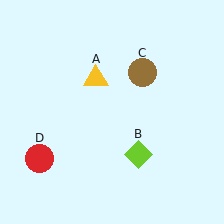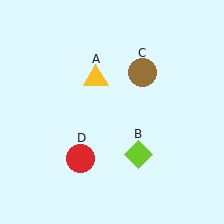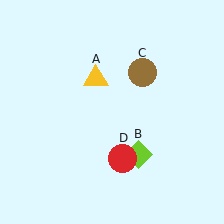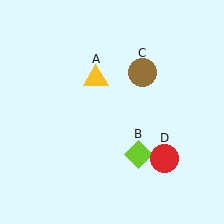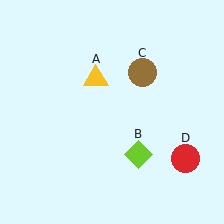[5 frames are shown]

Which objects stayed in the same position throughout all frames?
Yellow triangle (object A) and lime diamond (object B) and brown circle (object C) remained stationary.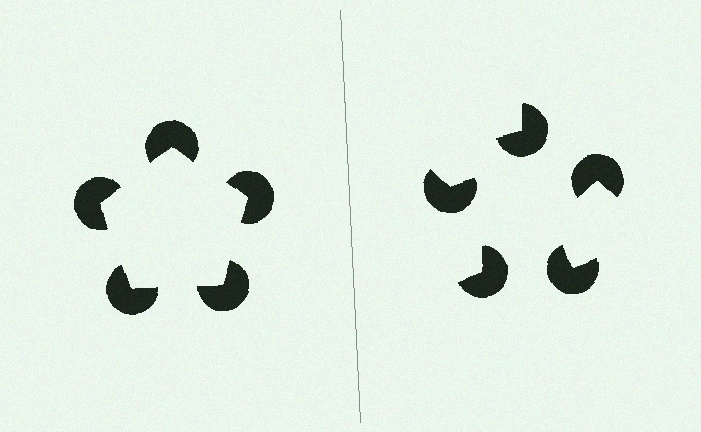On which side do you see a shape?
An illusory pentagon appears on the left side. On the right side the wedge cuts are rotated, so no coherent shape forms.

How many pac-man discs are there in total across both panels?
10 — 5 on each side.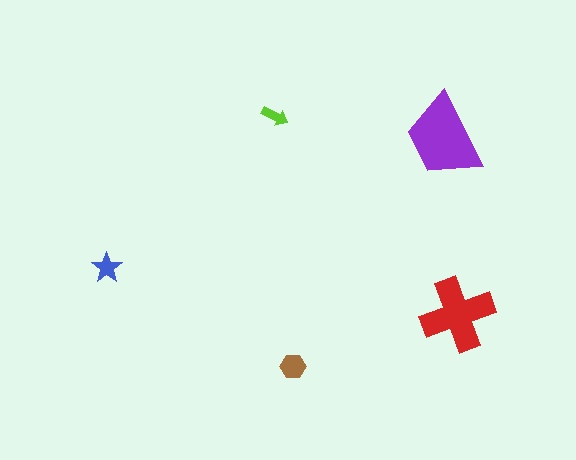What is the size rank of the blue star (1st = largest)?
4th.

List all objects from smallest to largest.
The lime arrow, the blue star, the brown hexagon, the red cross, the purple trapezoid.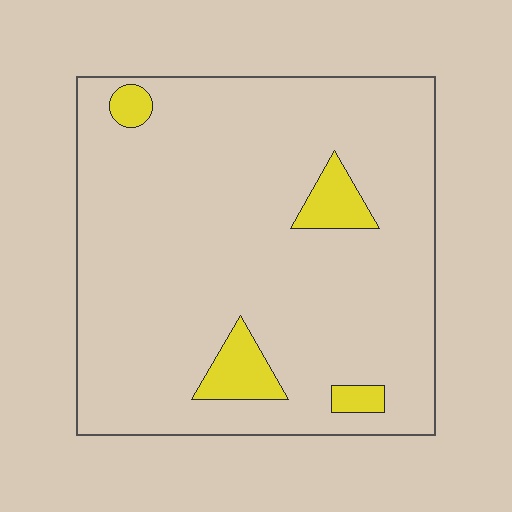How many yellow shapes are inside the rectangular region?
4.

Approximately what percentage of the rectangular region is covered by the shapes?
Approximately 10%.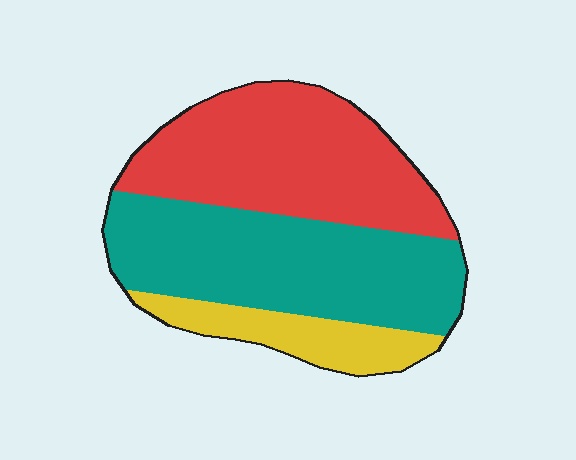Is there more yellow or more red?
Red.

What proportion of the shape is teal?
Teal takes up about two fifths (2/5) of the shape.